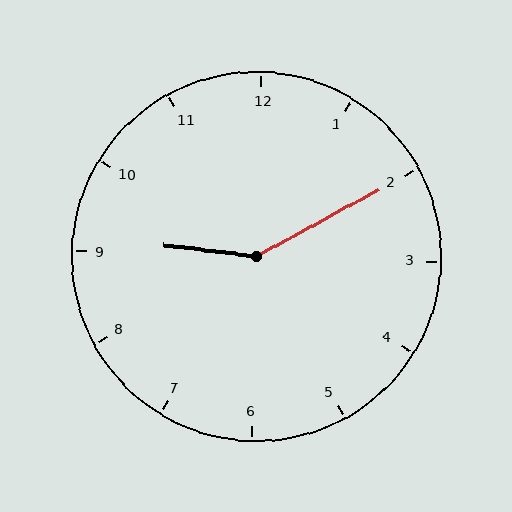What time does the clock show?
9:10.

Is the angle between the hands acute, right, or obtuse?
It is obtuse.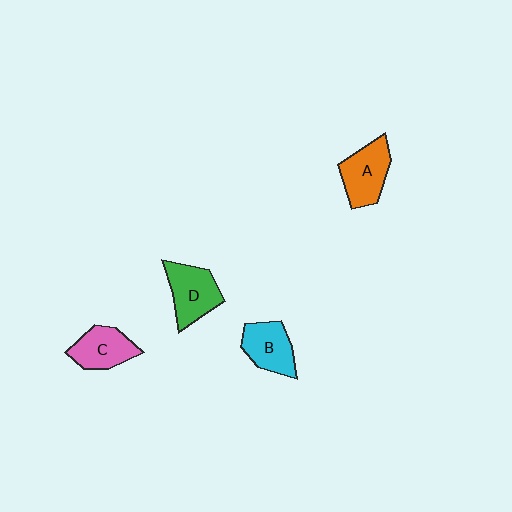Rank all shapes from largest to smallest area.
From largest to smallest: D (green), A (orange), B (cyan), C (pink).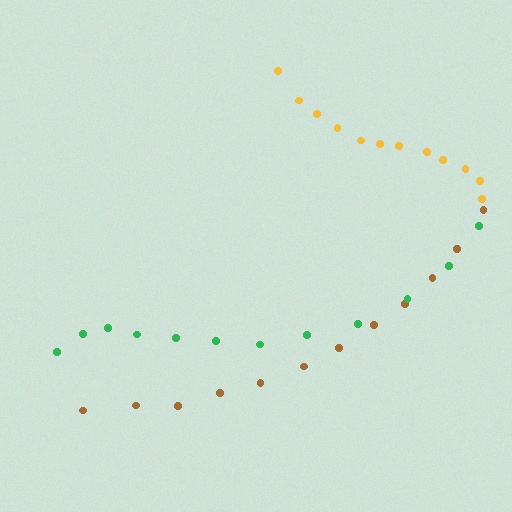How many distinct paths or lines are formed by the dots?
There are 3 distinct paths.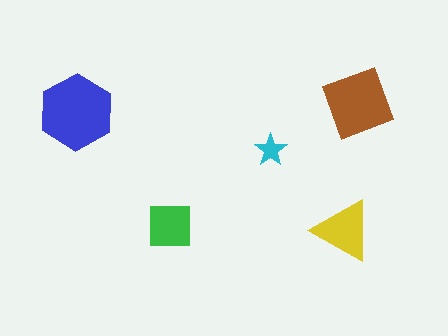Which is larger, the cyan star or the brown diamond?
The brown diamond.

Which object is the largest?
The blue hexagon.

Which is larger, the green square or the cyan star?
The green square.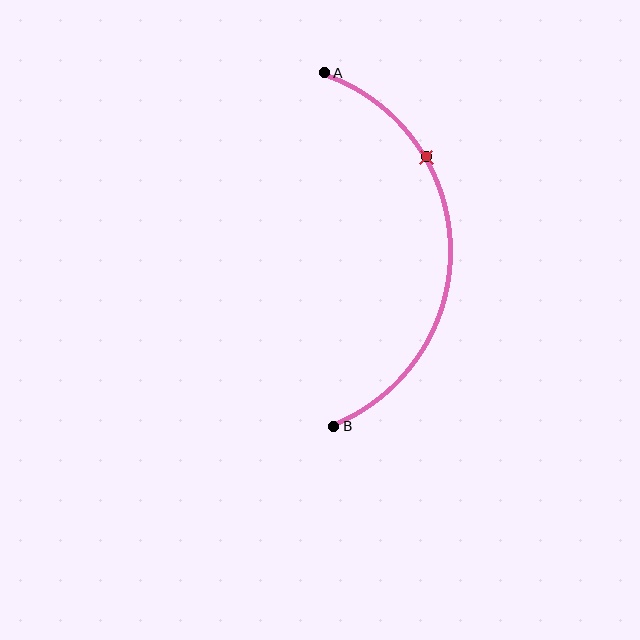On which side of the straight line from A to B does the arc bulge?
The arc bulges to the right of the straight line connecting A and B.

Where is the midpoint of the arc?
The arc midpoint is the point on the curve farthest from the straight line joining A and B. It sits to the right of that line.